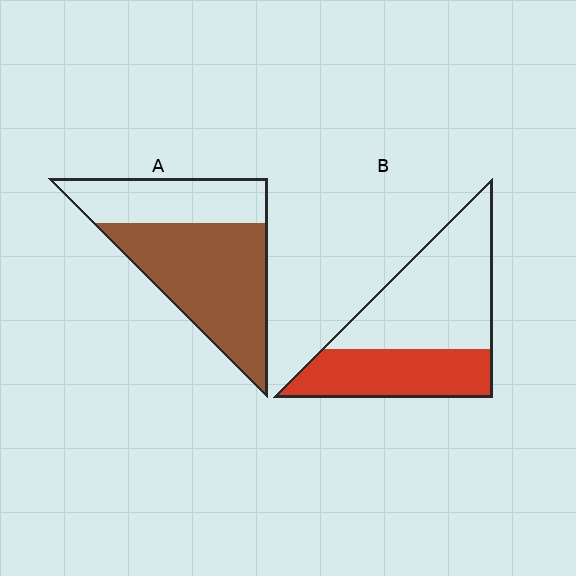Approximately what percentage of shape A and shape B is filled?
A is approximately 65% and B is approximately 40%.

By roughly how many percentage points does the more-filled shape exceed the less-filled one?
By roughly 25 percentage points (A over B).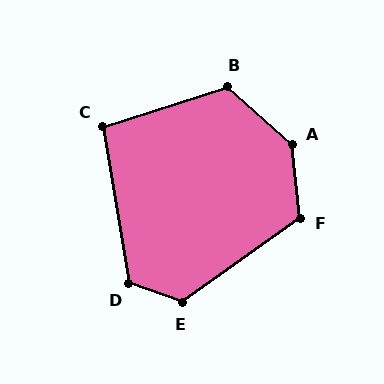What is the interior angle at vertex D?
Approximately 119 degrees (obtuse).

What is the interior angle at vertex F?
Approximately 120 degrees (obtuse).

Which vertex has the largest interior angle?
A, at approximately 137 degrees.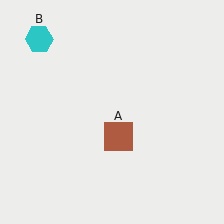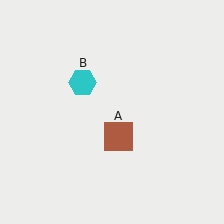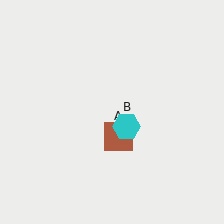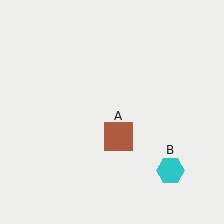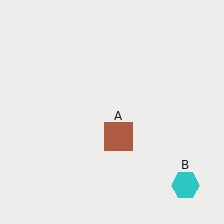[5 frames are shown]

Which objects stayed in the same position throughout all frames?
Brown square (object A) remained stationary.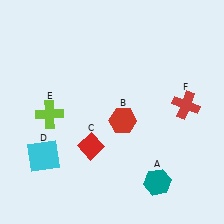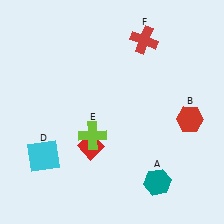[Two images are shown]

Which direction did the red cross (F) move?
The red cross (F) moved up.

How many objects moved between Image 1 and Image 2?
3 objects moved between the two images.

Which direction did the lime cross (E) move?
The lime cross (E) moved right.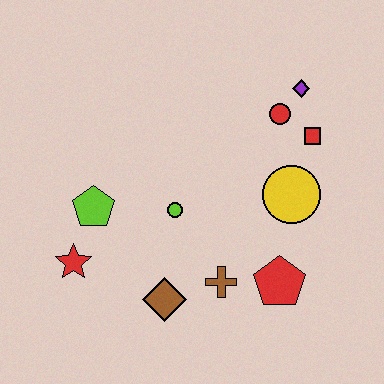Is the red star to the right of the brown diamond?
No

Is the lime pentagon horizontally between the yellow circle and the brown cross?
No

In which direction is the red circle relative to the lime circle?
The red circle is to the right of the lime circle.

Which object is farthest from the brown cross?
The purple diamond is farthest from the brown cross.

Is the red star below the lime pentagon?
Yes